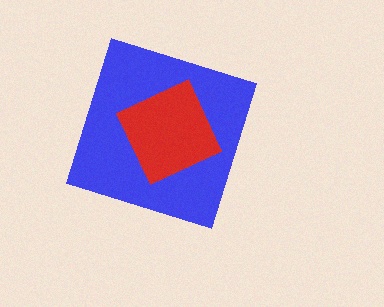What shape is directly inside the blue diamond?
The red square.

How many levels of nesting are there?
2.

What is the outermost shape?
The blue diamond.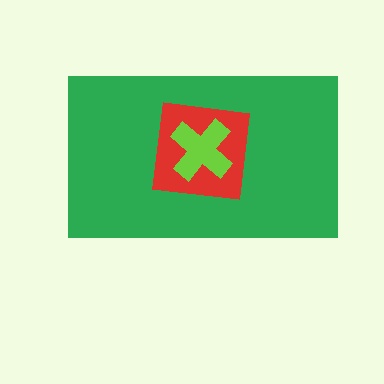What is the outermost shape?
The green rectangle.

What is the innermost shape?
The lime cross.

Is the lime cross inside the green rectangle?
Yes.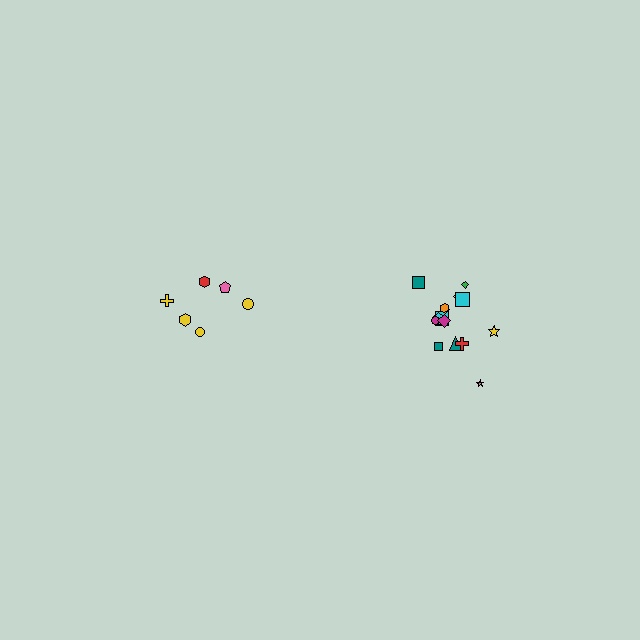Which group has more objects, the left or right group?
The right group.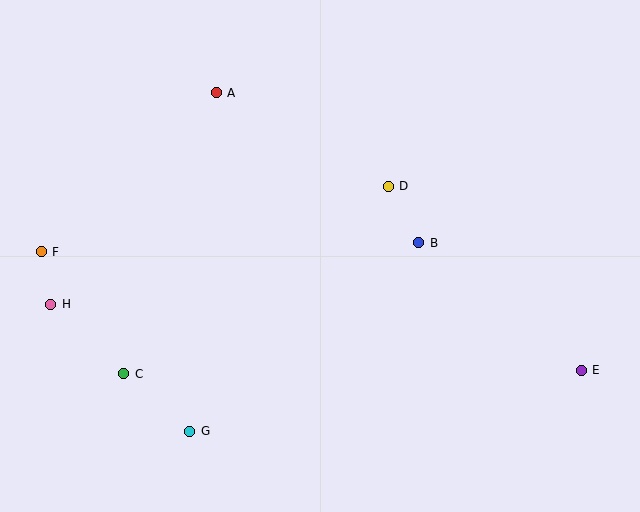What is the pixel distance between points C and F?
The distance between C and F is 147 pixels.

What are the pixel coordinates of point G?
Point G is at (190, 431).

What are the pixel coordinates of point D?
Point D is at (388, 186).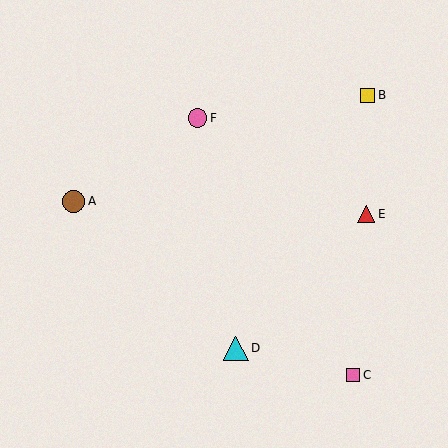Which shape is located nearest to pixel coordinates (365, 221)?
The red triangle (labeled E) at (366, 214) is nearest to that location.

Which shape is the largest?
The cyan triangle (labeled D) is the largest.